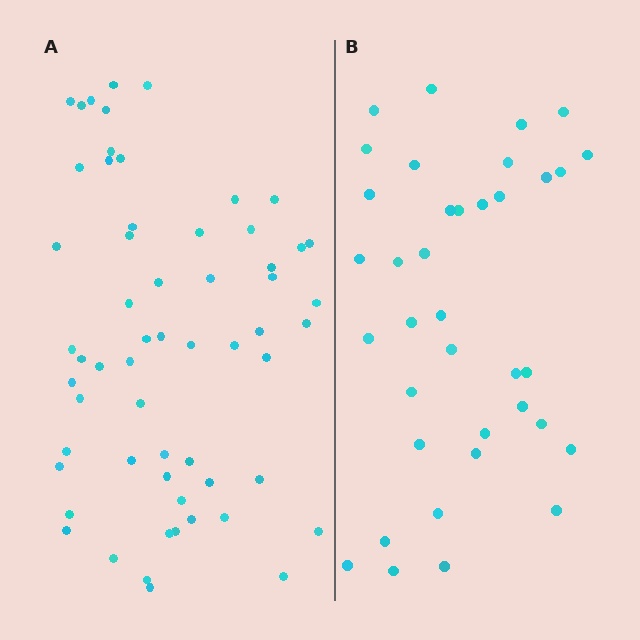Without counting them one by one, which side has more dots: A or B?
Region A (the left region) has more dots.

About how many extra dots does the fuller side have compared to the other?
Region A has approximately 20 more dots than region B.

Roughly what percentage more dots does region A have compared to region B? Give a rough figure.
About 60% more.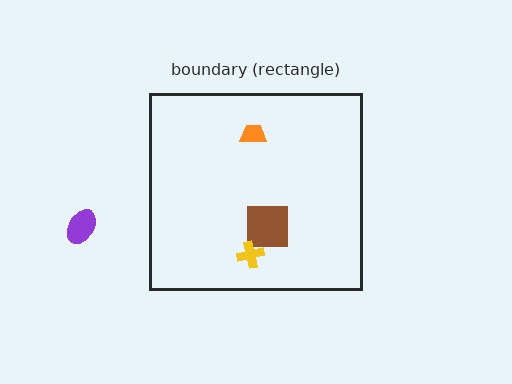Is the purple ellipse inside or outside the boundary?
Outside.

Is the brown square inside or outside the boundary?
Inside.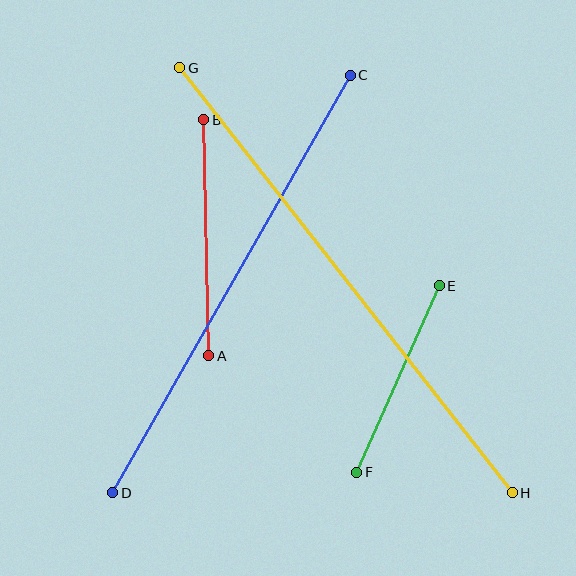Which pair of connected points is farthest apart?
Points G and H are farthest apart.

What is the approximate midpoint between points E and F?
The midpoint is at approximately (398, 379) pixels.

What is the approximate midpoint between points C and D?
The midpoint is at approximately (231, 284) pixels.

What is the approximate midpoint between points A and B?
The midpoint is at approximately (206, 238) pixels.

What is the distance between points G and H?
The distance is approximately 540 pixels.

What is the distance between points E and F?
The distance is approximately 204 pixels.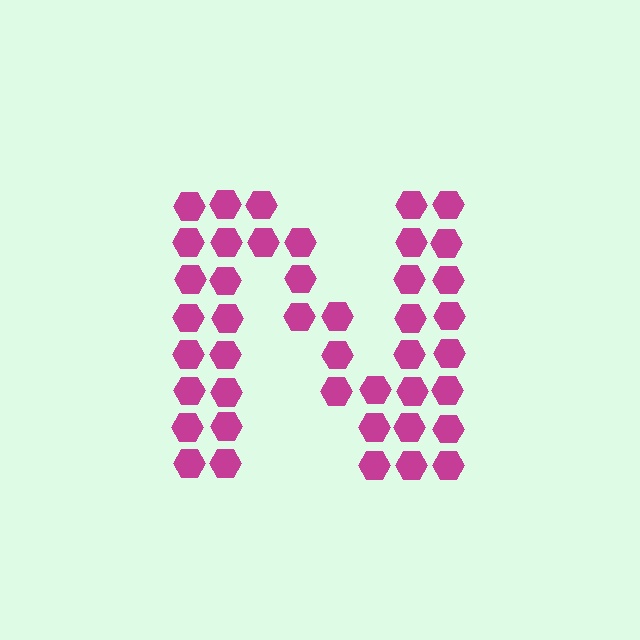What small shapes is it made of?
It is made of small hexagons.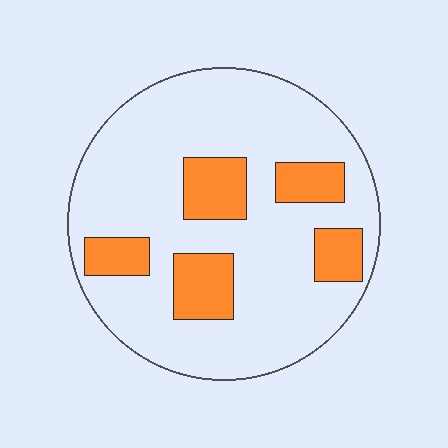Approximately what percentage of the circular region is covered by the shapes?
Approximately 20%.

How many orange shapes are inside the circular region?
5.